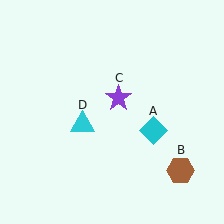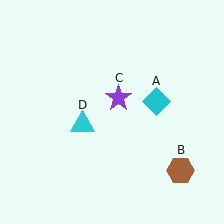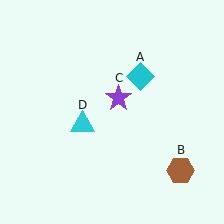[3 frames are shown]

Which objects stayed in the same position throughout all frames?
Brown hexagon (object B) and purple star (object C) and cyan triangle (object D) remained stationary.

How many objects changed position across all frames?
1 object changed position: cyan diamond (object A).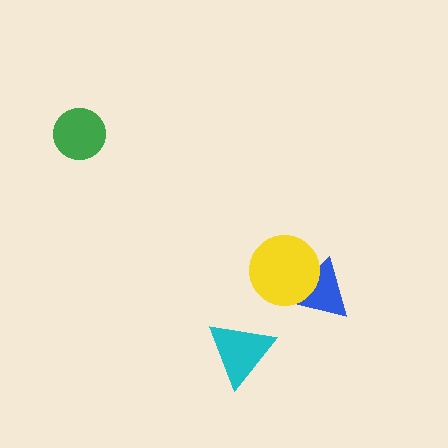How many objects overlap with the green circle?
0 objects overlap with the green circle.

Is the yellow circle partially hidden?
No, no other shape covers it.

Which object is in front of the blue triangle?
The yellow circle is in front of the blue triangle.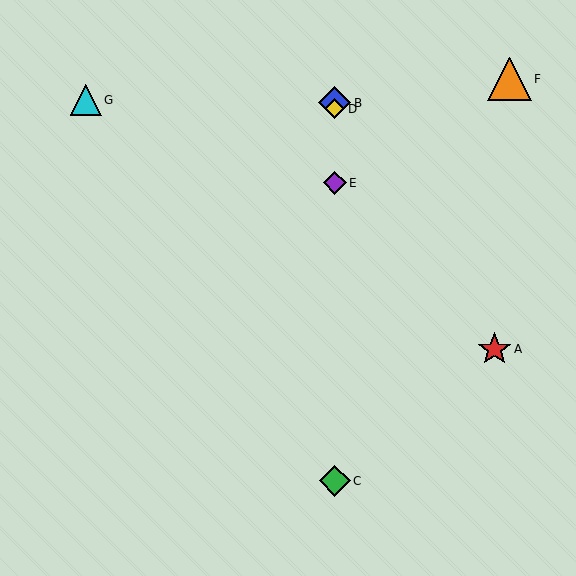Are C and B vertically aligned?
Yes, both are at x≈335.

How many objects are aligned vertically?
4 objects (B, C, D, E) are aligned vertically.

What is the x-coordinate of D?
Object D is at x≈335.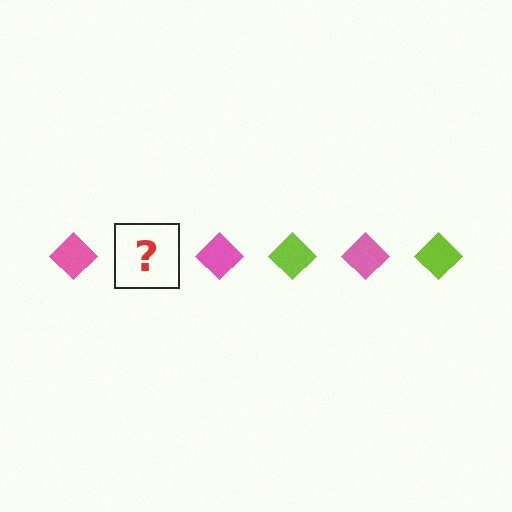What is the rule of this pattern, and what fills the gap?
The rule is that the pattern cycles through pink, lime diamonds. The gap should be filled with a lime diamond.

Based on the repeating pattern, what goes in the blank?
The blank should be a lime diamond.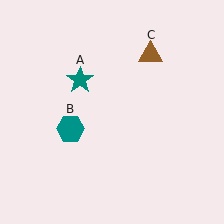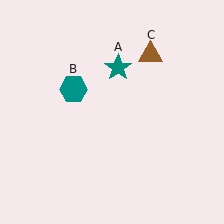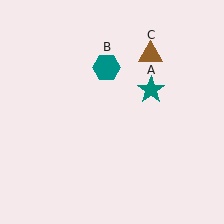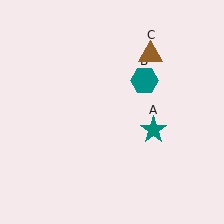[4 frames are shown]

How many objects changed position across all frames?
2 objects changed position: teal star (object A), teal hexagon (object B).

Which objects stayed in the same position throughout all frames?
Brown triangle (object C) remained stationary.